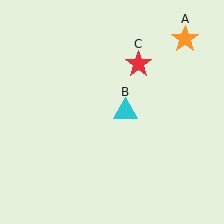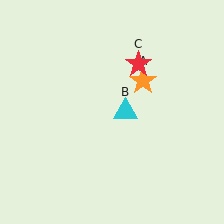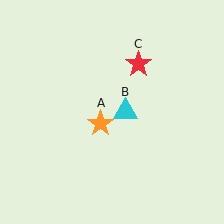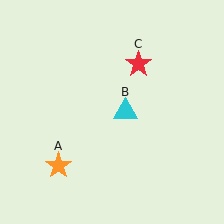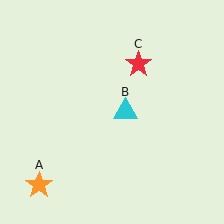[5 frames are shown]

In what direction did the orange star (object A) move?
The orange star (object A) moved down and to the left.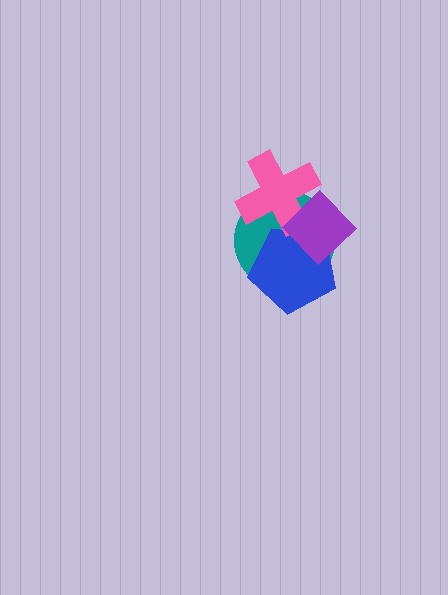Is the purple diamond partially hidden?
No, no other shape covers it.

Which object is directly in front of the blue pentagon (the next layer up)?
The pink cross is directly in front of the blue pentagon.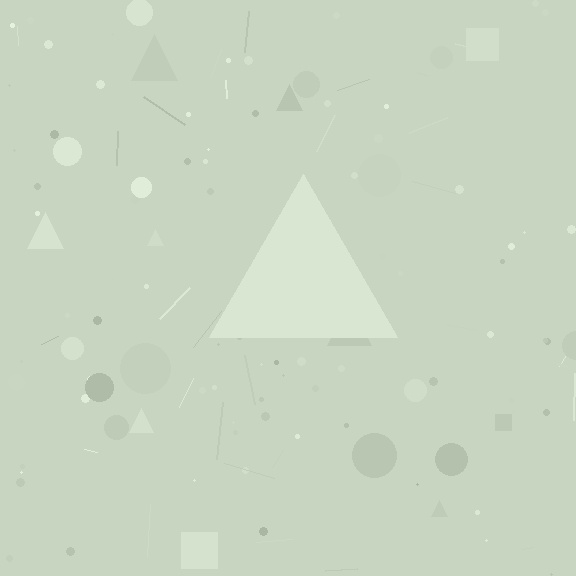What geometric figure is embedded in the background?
A triangle is embedded in the background.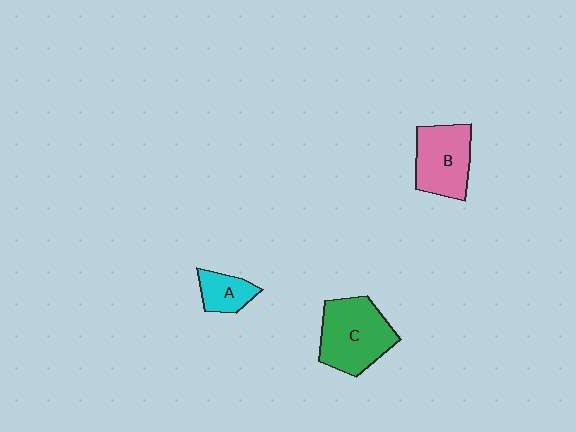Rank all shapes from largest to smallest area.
From largest to smallest: C (green), B (pink), A (cyan).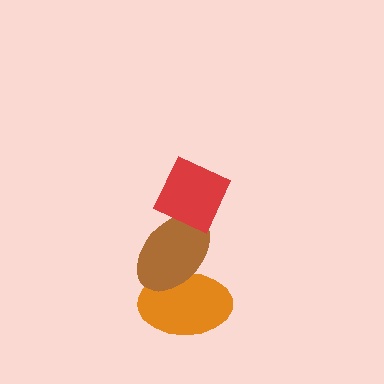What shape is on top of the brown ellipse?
The red diamond is on top of the brown ellipse.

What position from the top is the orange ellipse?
The orange ellipse is 3rd from the top.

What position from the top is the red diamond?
The red diamond is 1st from the top.